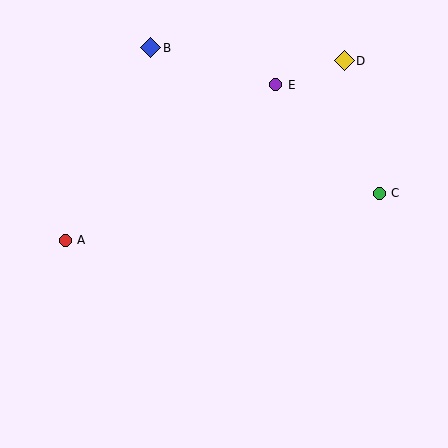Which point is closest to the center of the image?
Point E at (275, 85) is closest to the center.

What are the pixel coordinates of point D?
Point D is at (344, 60).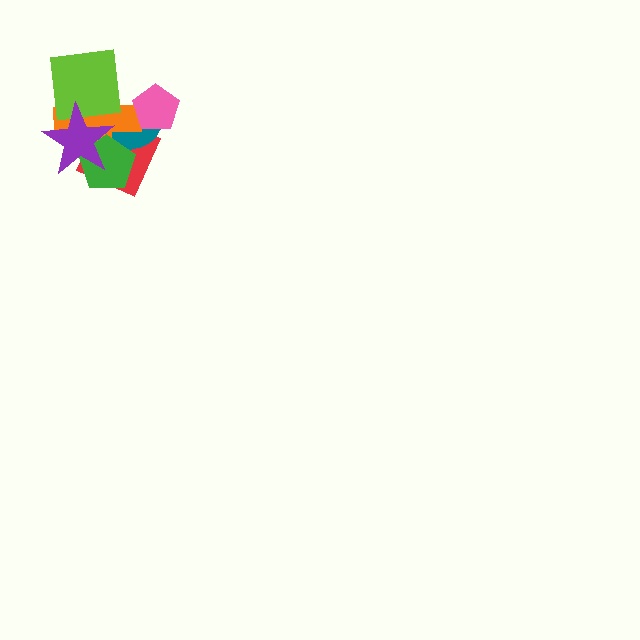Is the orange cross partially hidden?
Yes, it is partially covered by another shape.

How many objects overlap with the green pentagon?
4 objects overlap with the green pentagon.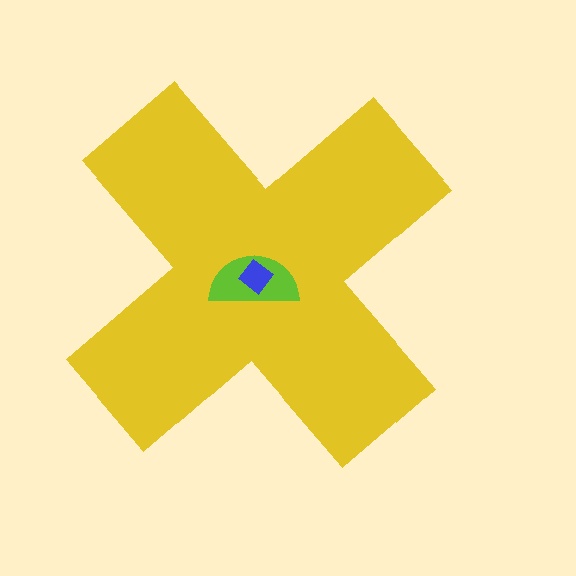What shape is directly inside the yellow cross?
The lime semicircle.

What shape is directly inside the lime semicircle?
The blue diamond.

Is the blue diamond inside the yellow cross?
Yes.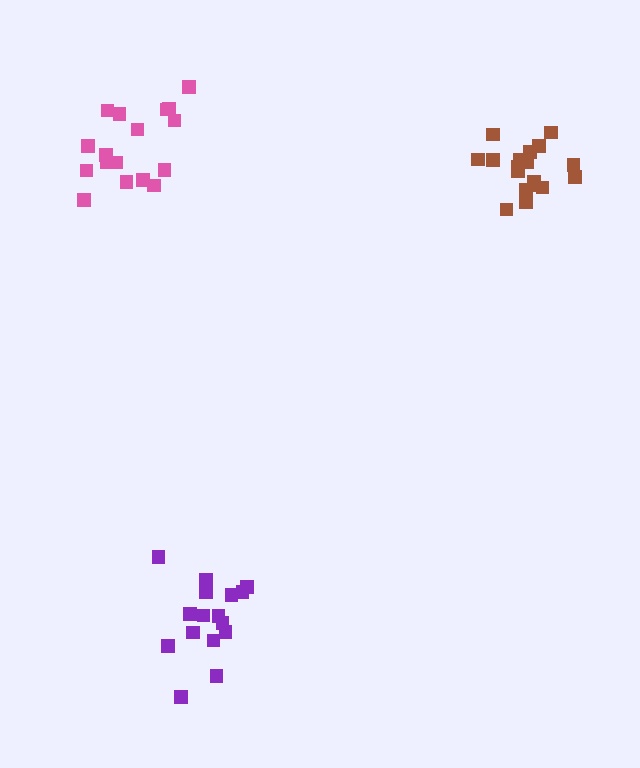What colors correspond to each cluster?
The clusters are colored: brown, purple, pink.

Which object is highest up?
The pink cluster is topmost.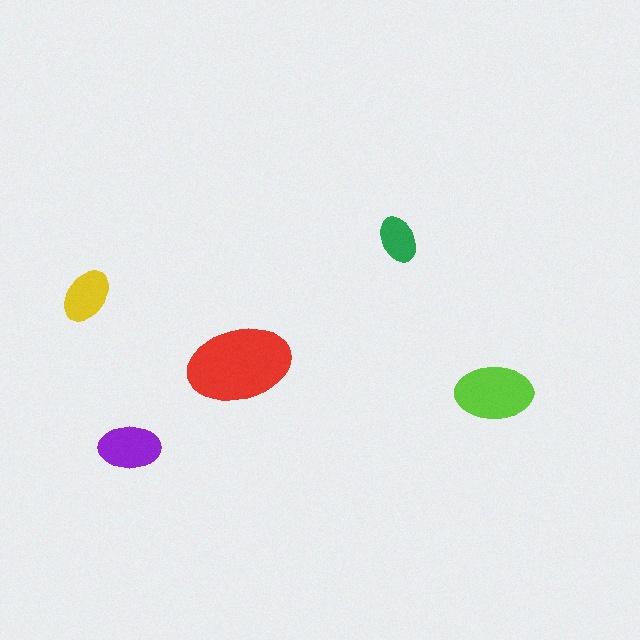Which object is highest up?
The green ellipse is topmost.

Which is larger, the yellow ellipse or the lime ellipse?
The lime one.